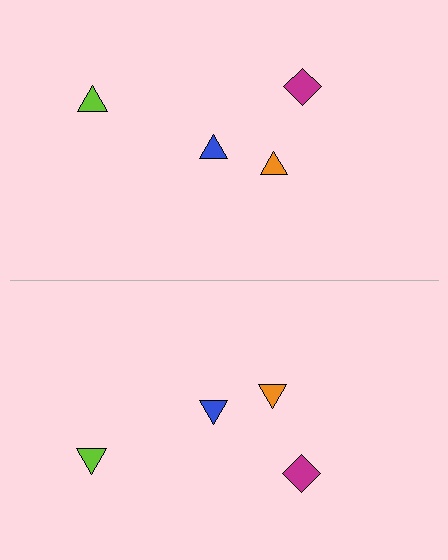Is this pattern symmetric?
Yes, this pattern has bilateral (reflection) symmetry.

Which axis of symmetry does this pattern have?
The pattern has a horizontal axis of symmetry running through the center of the image.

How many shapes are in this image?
There are 8 shapes in this image.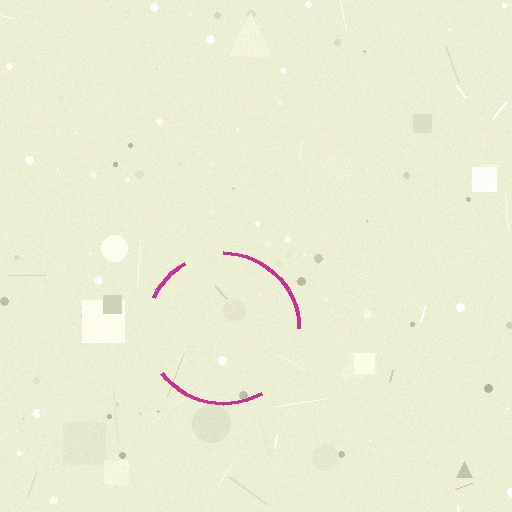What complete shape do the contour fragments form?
The contour fragments form a circle.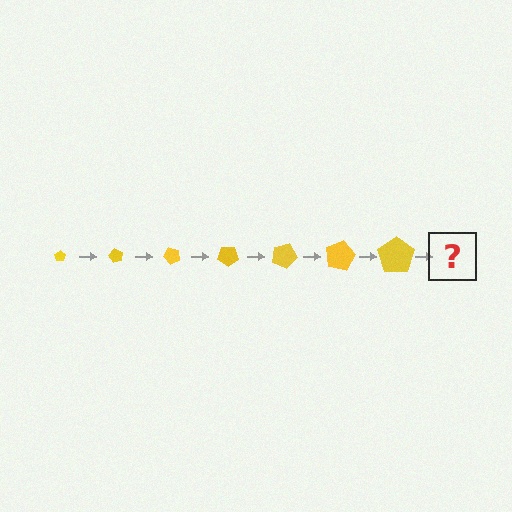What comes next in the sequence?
The next element should be a pentagon, larger than the previous one and rotated 420 degrees from the start.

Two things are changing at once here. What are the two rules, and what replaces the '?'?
The two rules are that the pentagon grows larger each step and it rotates 60 degrees each step. The '?' should be a pentagon, larger than the previous one and rotated 420 degrees from the start.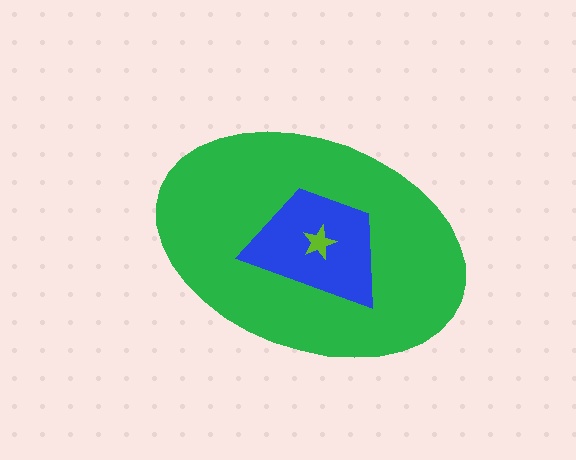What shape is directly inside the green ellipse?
The blue trapezoid.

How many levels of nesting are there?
3.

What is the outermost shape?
The green ellipse.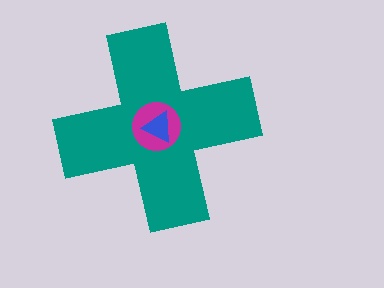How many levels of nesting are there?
3.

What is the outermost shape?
The teal cross.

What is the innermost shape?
The blue triangle.